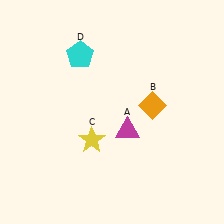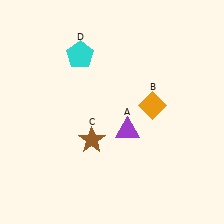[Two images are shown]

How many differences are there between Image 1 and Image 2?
There are 2 differences between the two images.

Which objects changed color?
A changed from magenta to purple. C changed from yellow to brown.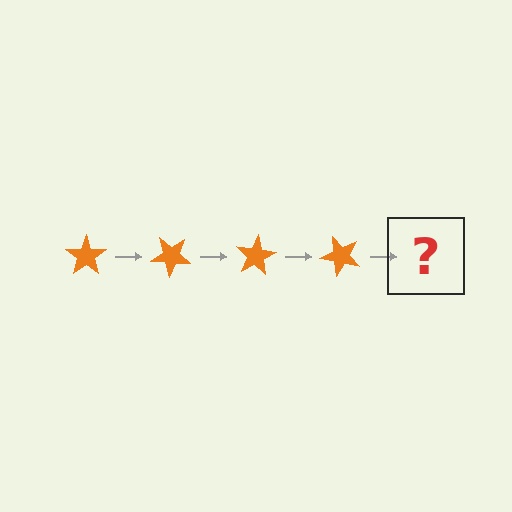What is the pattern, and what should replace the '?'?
The pattern is that the star rotates 40 degrees each step. The '?' should be an orange star rotated 160 degrees.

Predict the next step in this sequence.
The next step is an orange star rotated 160 degrees.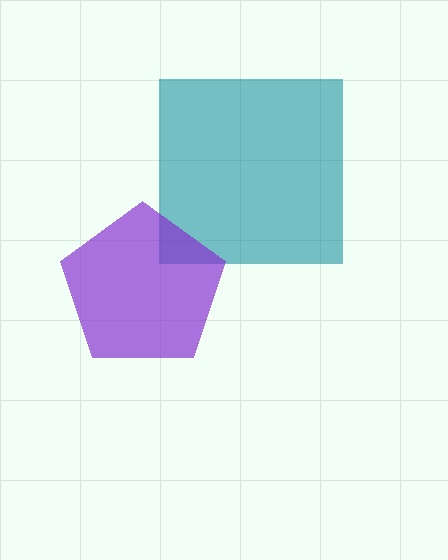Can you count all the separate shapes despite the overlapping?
Yes, there are 2 separate shapes.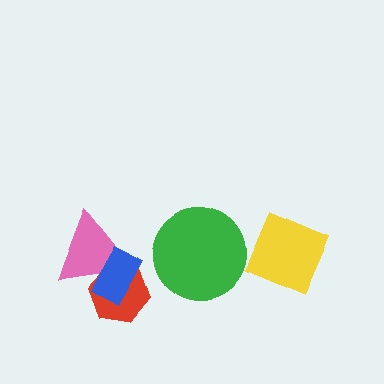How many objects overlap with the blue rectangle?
2 objects overlap with the blue rectangle.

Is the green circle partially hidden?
No, no other shape covers it.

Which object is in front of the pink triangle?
The blue rectangle is in front of the pink triangle.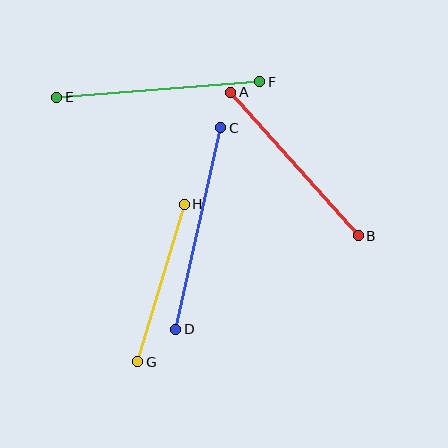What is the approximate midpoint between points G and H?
The midpoint is at approximately (161, 283) pixels.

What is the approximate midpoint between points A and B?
The midpoint is at approximately (295, 164) pixels.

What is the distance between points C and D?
The distance is approximately 206 pixels.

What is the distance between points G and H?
The distance is approximately 164 pixels.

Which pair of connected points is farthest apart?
Points C and D are farthest apart.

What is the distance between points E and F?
The distance is approximately 204 pixels.